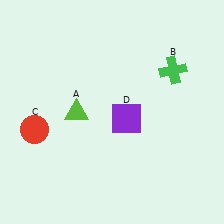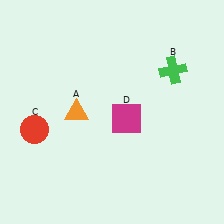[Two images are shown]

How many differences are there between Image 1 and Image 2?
There are 2 differences between the two images.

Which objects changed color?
A changed from lime to orange. D changed from purple to magenta.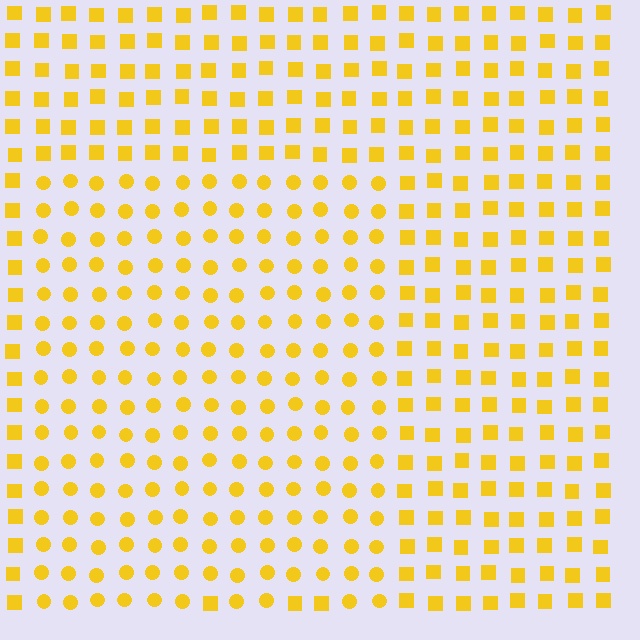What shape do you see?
I see a rectangle.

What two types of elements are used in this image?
The image uses circles inside the rectangle region and squares outside it.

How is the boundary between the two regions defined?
The boundary is defined by a change in element shape: circles inside vs. squares outside. All elements share the same color and spacing.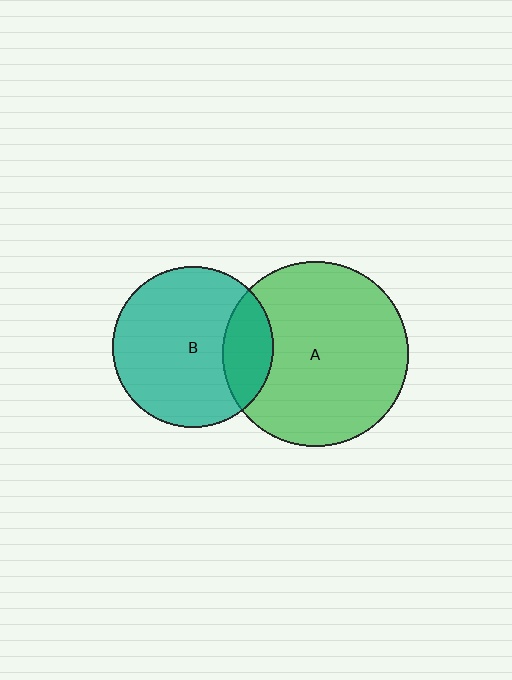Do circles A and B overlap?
Yes.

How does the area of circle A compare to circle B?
Approximately 1.3 times.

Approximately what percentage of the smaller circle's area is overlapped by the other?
Approximately 20%.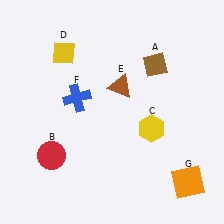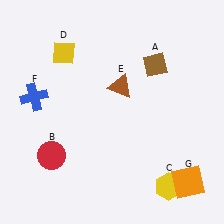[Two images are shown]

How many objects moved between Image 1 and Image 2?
2 objects moved between the two images.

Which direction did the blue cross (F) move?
The blue cross (F) moved left.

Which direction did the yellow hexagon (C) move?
The yellow hexagon (C) moved down.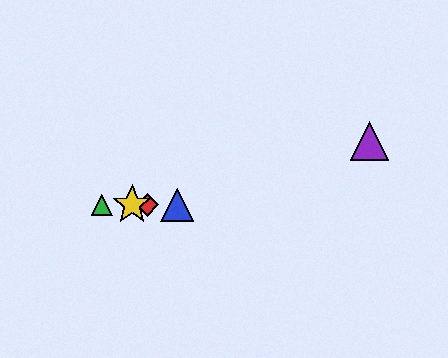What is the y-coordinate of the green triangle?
The green triangle is at y≈205.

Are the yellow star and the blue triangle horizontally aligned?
Yes, both are at y≈205.